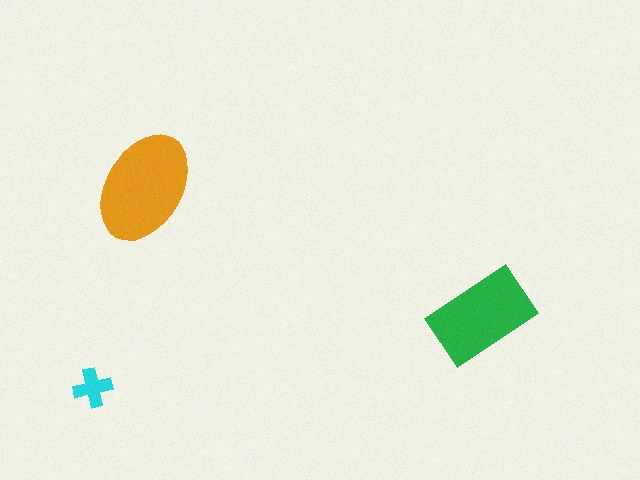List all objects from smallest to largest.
The cyan cross, the green rectangle, the orange ellipse.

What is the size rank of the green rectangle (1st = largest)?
2nd.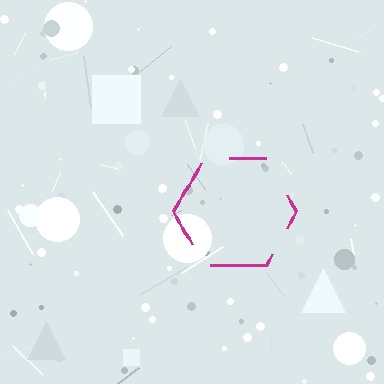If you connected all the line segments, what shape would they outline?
They would outline a hexagon.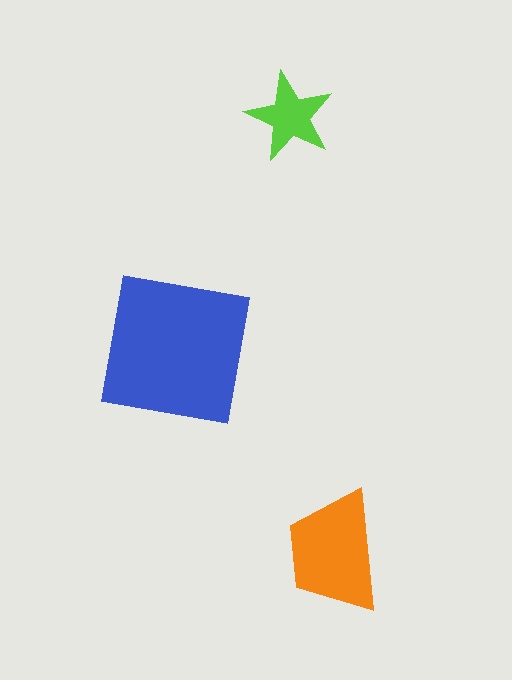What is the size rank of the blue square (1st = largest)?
1st.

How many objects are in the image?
There are 3 objects in the image.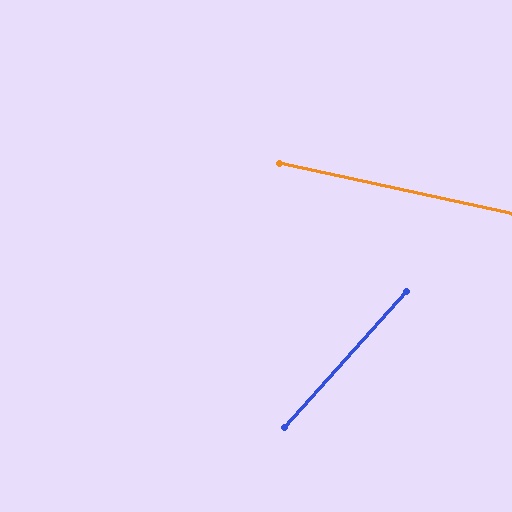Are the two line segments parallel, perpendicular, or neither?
Neither parallel nor perpendicular — they differ by about 61°.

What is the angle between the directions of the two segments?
Approximately 61 degrees.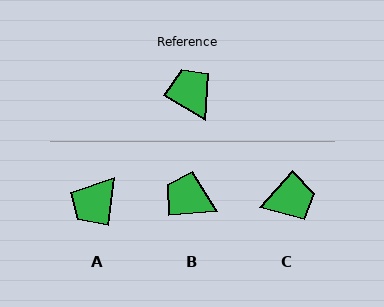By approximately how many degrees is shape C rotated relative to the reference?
Approximately 101 degrees clockwise.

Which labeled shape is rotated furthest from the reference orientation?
A, about 113 degrees away.